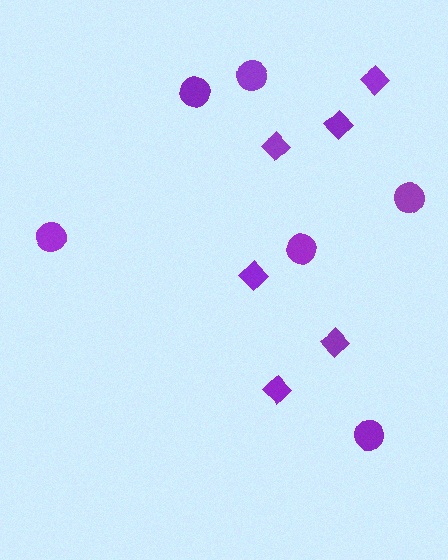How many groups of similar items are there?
There are 2 groups: one group of diamonds (6) and one group of circles (6).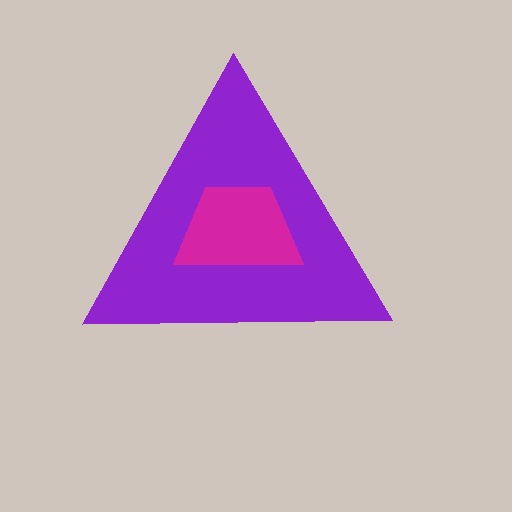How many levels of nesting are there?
2.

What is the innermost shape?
The magenta trapezoid.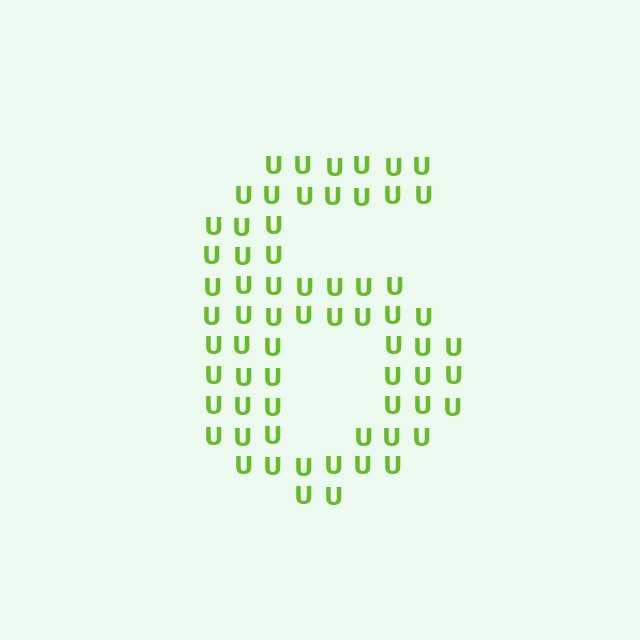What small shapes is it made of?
It is made of small letter U's.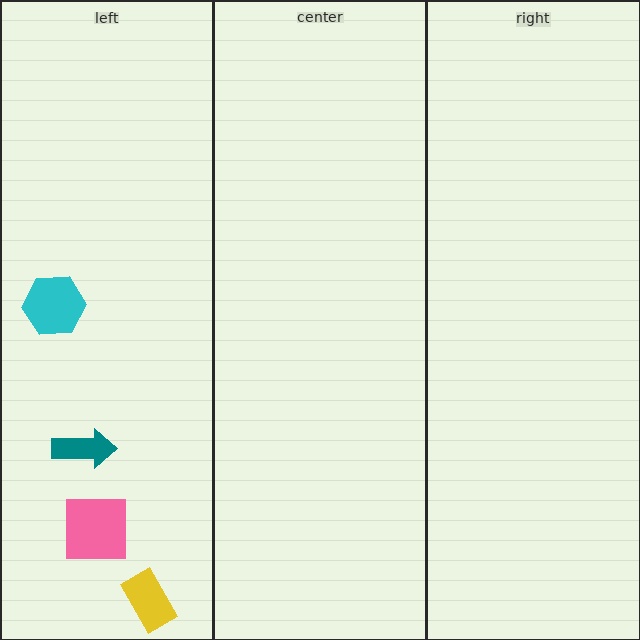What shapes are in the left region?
The pink square, the cyan hexagon, the teal arrow, the yellow rectangle.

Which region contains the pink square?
The left region.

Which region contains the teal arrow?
The left region.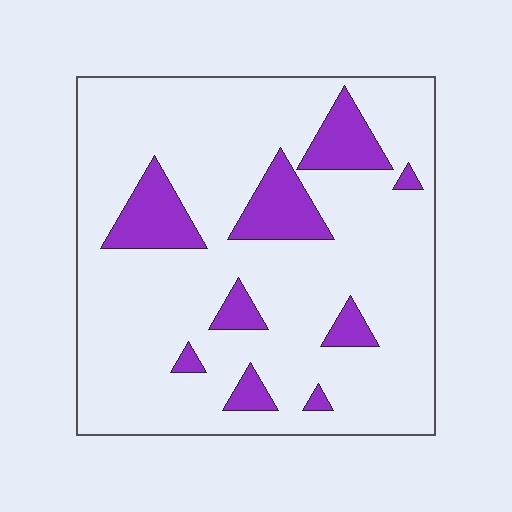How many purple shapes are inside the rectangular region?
9.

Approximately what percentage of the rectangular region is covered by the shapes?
Approximately 15%.